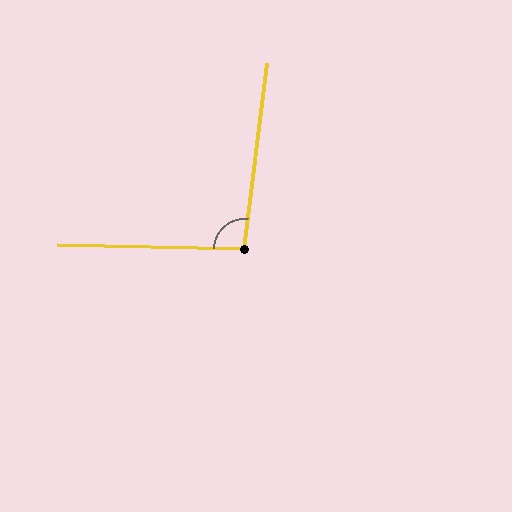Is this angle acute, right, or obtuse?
It is obtuse.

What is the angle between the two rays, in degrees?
Approximately 96 degrees.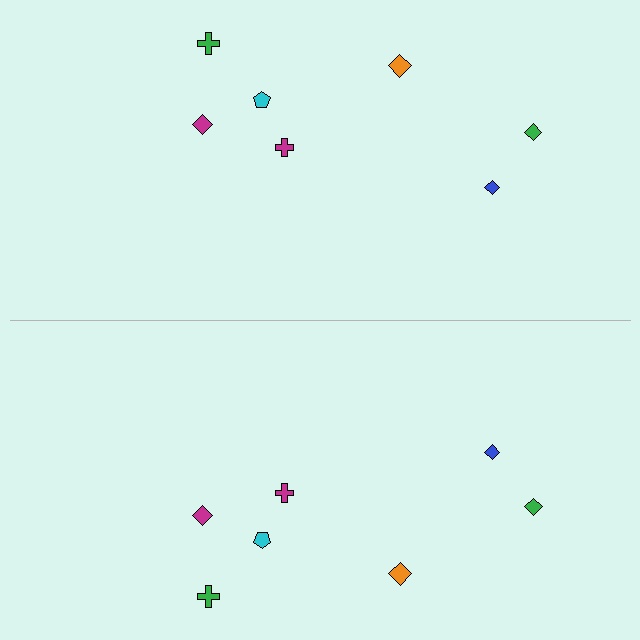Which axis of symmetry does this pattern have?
The pattern has a horizontal axis of symmetry running through the center of the image.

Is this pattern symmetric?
Yes, this pattern has bilateral (reflection) symmetry.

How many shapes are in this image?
There are 14 shapes in this image.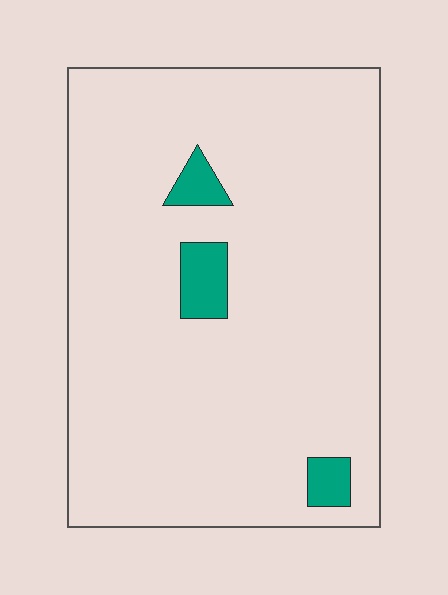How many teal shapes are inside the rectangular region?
3.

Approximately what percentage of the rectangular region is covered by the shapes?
Approximately 5%.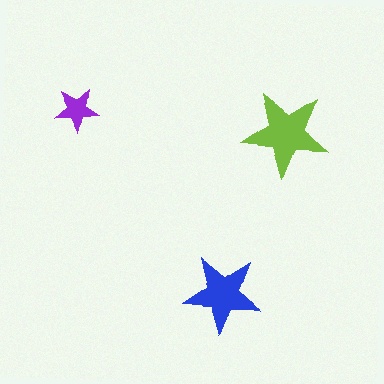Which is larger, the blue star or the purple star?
The blue one.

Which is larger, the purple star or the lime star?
The lime one.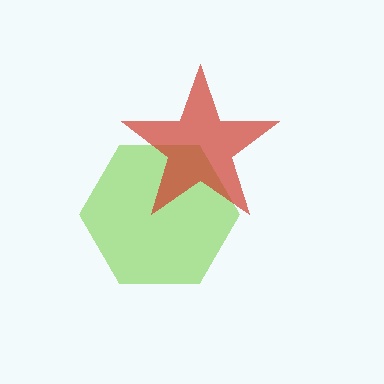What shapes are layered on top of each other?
The layered shapes are: a lime hexagon, a red star.